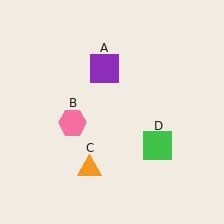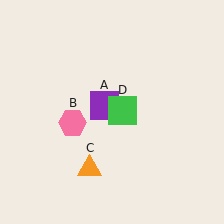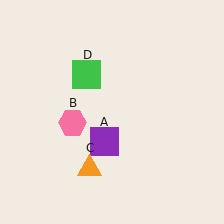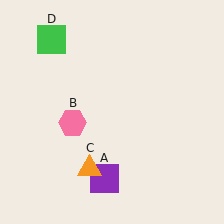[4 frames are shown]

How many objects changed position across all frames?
2 objects changed position: purple square (object A), green square (object D).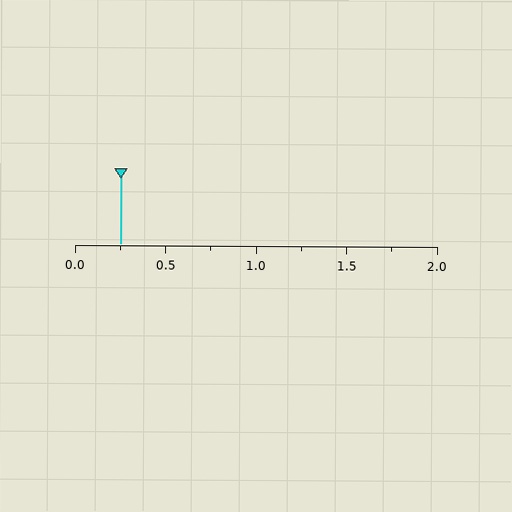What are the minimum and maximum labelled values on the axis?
The axis runs from 0.0 to 2.0.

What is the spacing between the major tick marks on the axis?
The major ticks are spaced 0.5 apart.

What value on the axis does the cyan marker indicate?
The marker indicates approximately 0.25.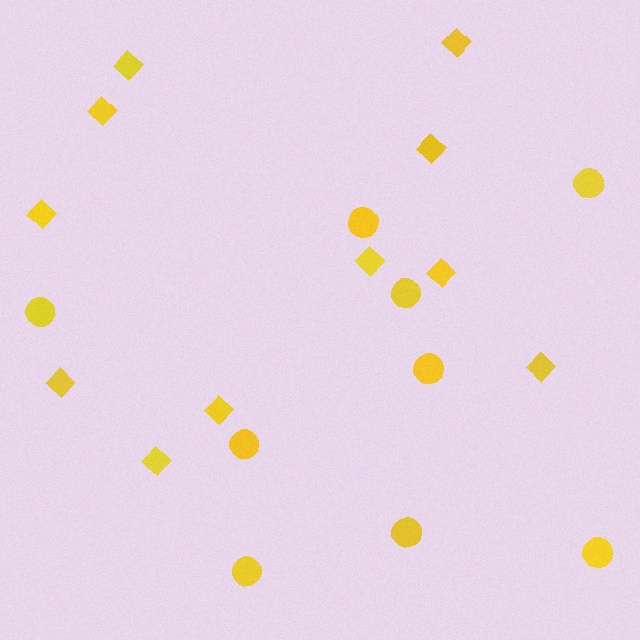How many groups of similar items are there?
There are 2 groups: one group of circles (9) and one group of diamonds (11).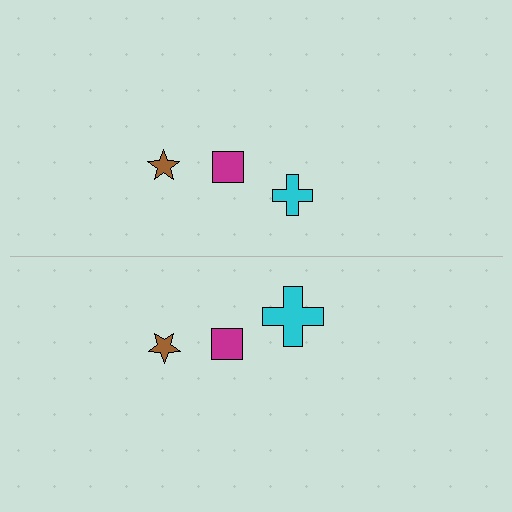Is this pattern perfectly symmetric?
No, the pattern is not perfectly symmetric. The cyan cross on the bottom side has a different size than its mirror counterpart.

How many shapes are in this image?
There are 6 shapes in this image.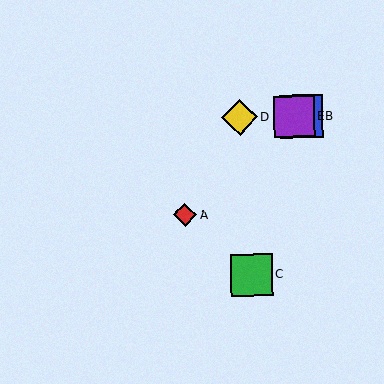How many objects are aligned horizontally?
3 objects (B, D, E) are aligned horizontally.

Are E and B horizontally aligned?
Yes, both are at y≈116.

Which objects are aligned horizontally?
Objects B, D, E are aligned horizontally.